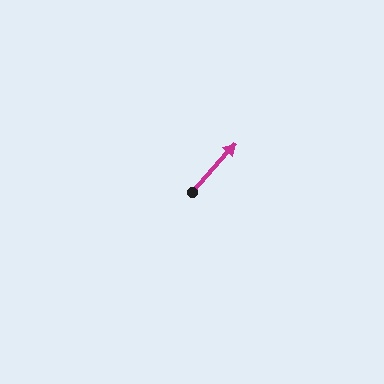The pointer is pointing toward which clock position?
Roughly 1 o'clock.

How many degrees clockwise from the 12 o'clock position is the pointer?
Approximately 42 degrees.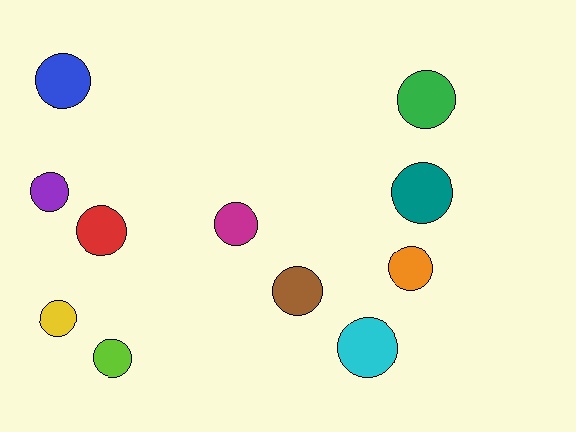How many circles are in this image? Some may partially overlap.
There are 11 circles.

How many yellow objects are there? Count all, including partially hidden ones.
There is 1 yellow object.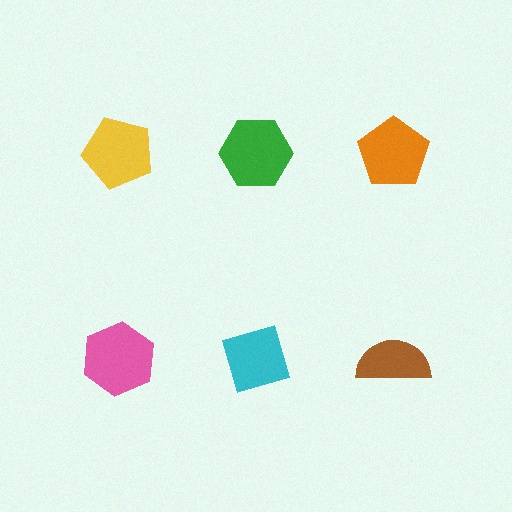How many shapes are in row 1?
3 shapes.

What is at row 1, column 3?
An orange pentagon.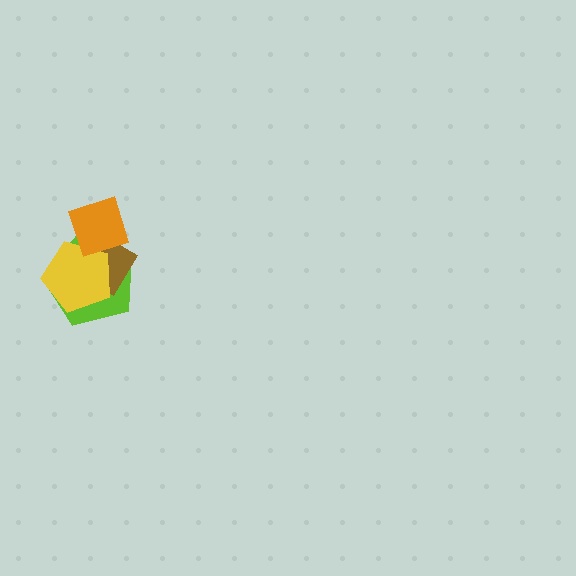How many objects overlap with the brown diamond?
3 objects overlap with the brown diamond.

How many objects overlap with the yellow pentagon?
3 objects overlap with the yellow pentagon.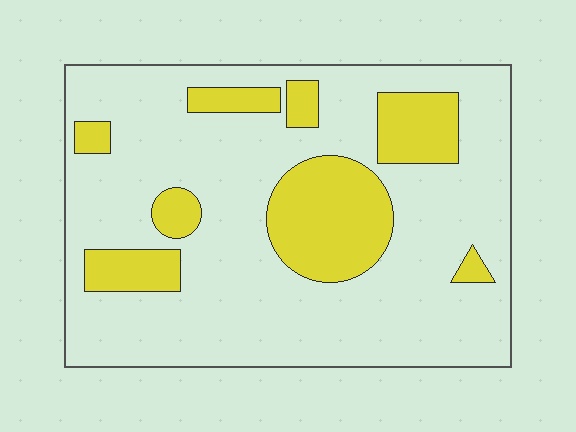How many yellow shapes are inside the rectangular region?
8.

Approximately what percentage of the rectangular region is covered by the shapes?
Approximately 25%.